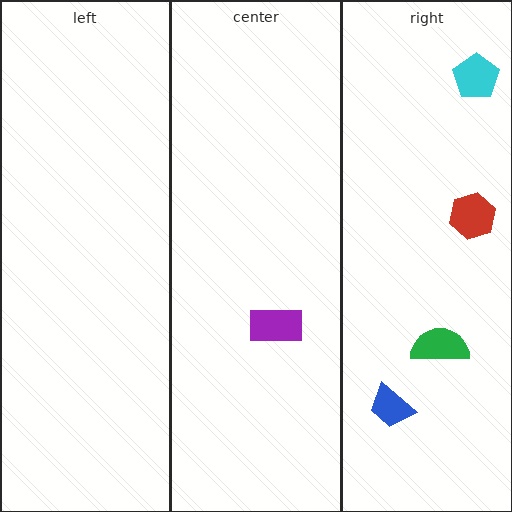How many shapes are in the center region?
1.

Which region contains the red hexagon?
The right region.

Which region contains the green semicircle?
The right region.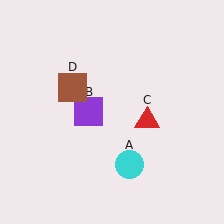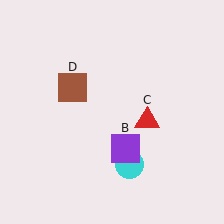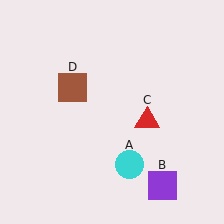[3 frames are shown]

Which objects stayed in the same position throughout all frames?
Cyan circle (object A) and red triangle (object C) and brown square (object D) remained stationary.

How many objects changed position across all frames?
1 object changed position: purple square (object B).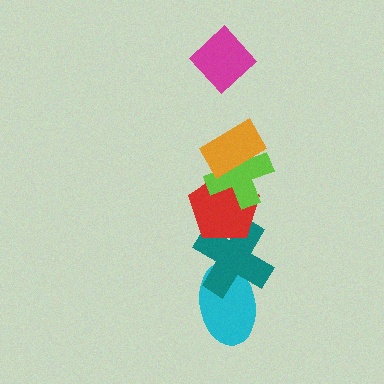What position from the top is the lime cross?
The lime cross is 3rd from the top.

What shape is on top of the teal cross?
The red pentagon is on top of the teal cross.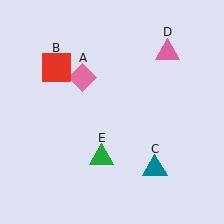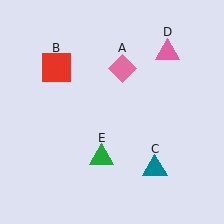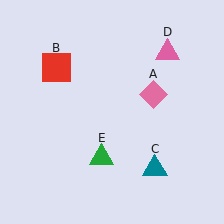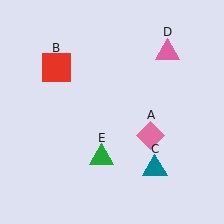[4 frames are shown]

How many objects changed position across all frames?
1 object changed position: pink diamond (object A).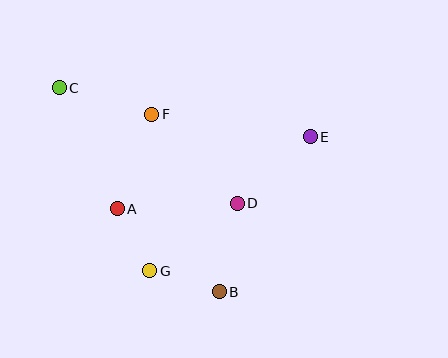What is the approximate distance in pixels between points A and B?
The distance between A and B is approximately 132 pixels.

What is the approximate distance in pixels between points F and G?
The distance between F and G is approximately 157 pixels.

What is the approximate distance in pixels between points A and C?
The distance between A and C is approximately 134 pixels.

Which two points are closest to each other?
Points A and G are closest to each other.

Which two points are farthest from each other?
Points B and C are farthest from each other.